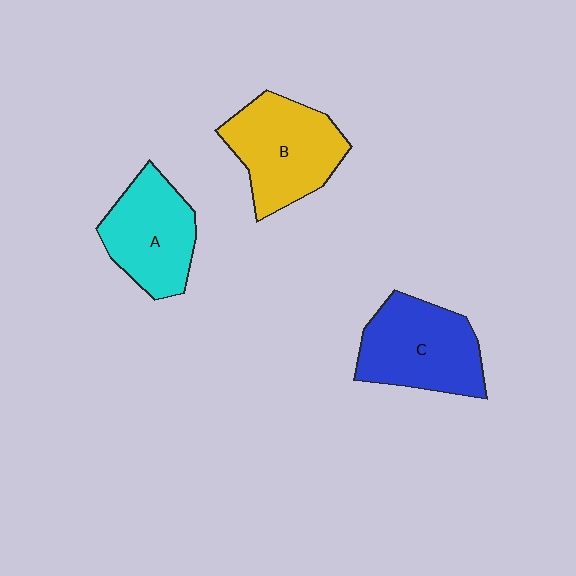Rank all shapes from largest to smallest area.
From largest to smallest: B (yellow), C (blue), A (cyan).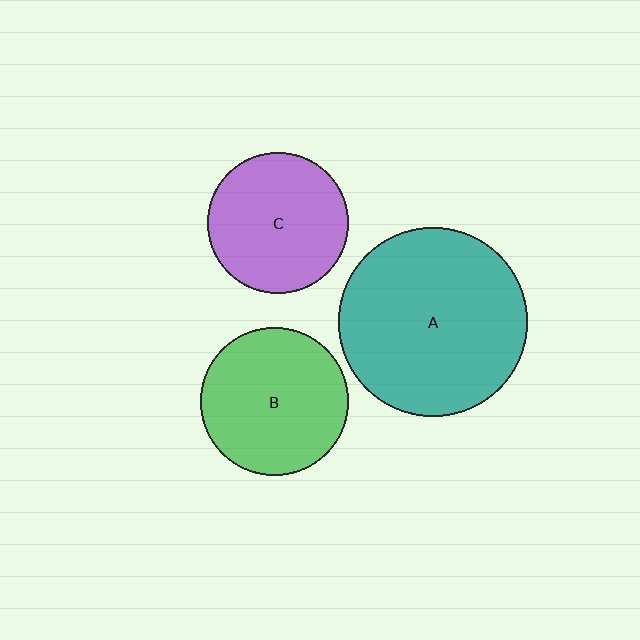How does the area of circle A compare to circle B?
Approximately 1.6 times.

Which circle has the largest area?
Circle A (teal).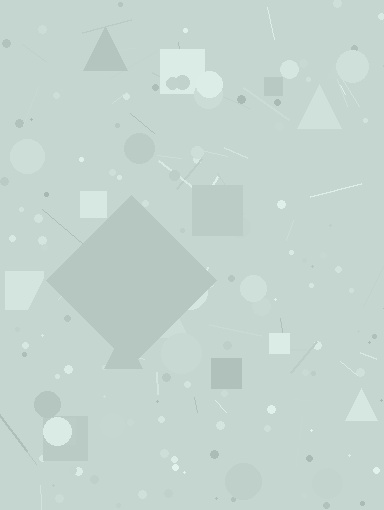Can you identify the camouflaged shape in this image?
The camouflaged shape is a diamond.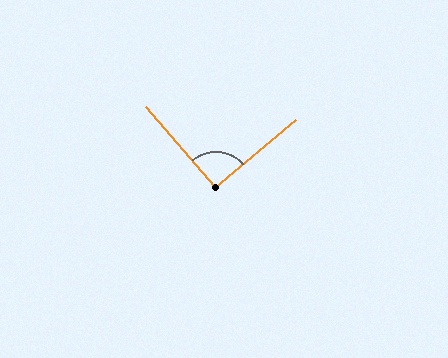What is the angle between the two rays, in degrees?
Approximately 91 degrees.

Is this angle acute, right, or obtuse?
It is approximately a right angle.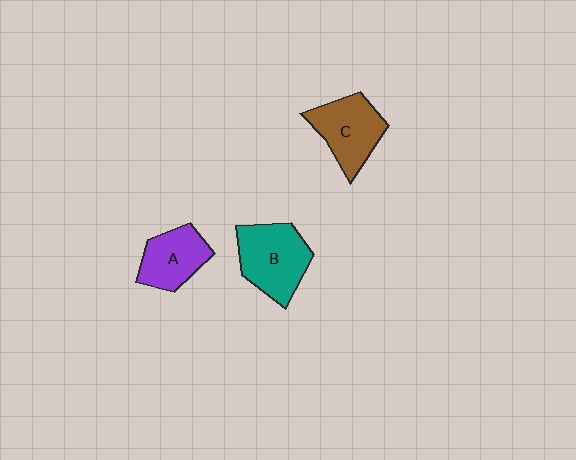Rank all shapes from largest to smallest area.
From largest to smallest: B (teal), C (brown), A (purple).